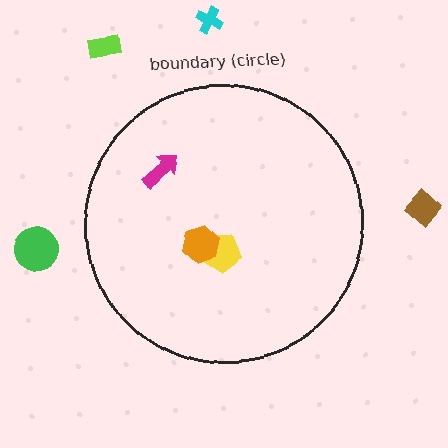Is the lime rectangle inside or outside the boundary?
Outside.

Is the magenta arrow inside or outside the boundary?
Inside.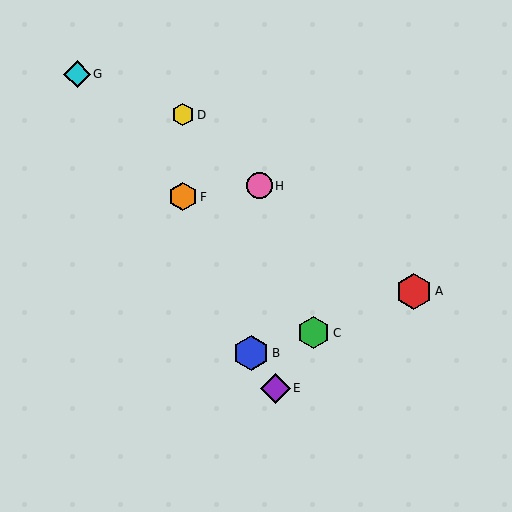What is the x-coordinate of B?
Object B is at x≈251.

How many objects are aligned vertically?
2 objects (D, F) are aligned vertically.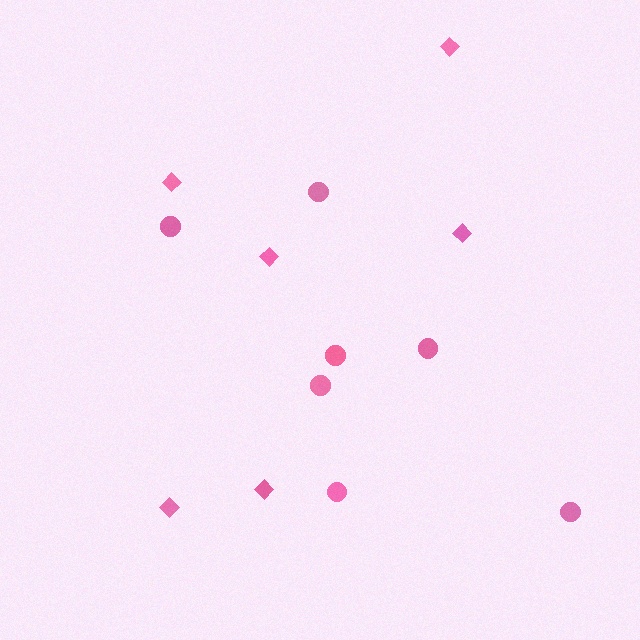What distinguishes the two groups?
There are 2 groups: one group of circles (7) and one group of diamonds (6).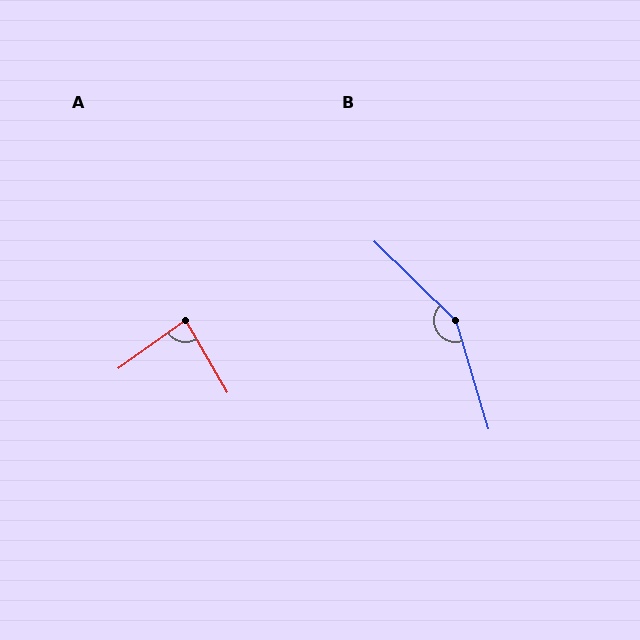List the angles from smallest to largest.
A (84°), B (151°).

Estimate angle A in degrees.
Approximately 84 degrees.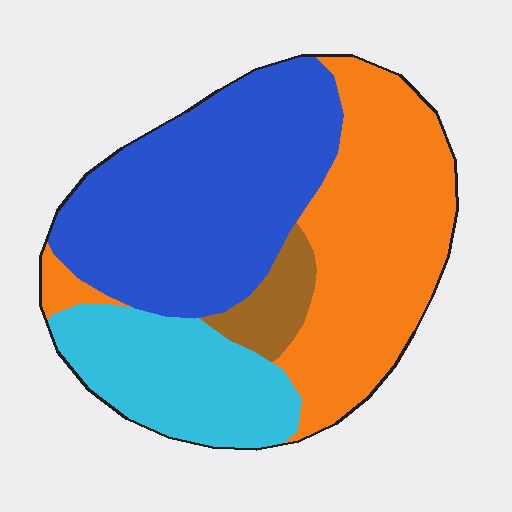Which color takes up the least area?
Brown, at roughly 5%.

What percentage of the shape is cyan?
Cyan covers around 20% of the shape.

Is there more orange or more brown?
Orange.